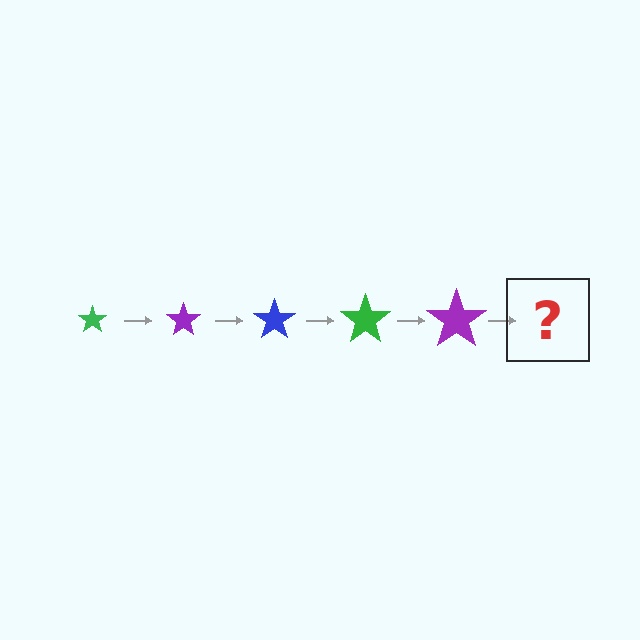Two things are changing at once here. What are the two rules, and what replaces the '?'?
The two rules are that the star grows larger each step and the color cycles through green, purple, and blue. The '?' should be a blue star, larger than the previous one.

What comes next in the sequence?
The next element should be a blue star, larger than the previous one.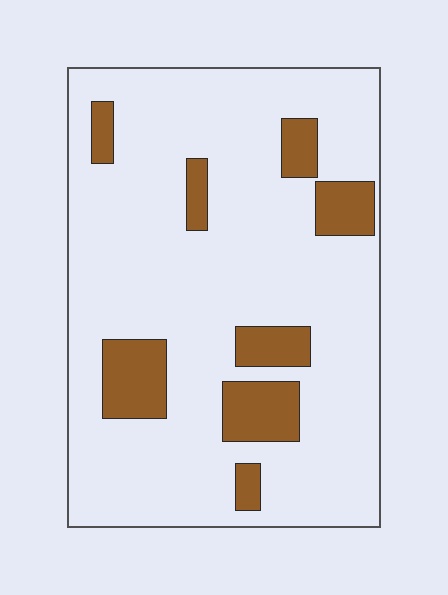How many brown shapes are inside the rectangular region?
8.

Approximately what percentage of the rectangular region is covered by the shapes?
Approximately 15%.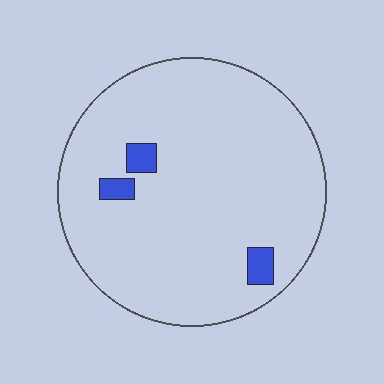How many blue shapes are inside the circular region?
3.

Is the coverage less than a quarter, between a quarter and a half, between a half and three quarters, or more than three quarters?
Less than a quarter.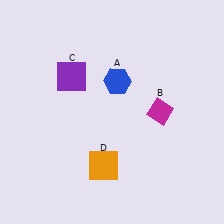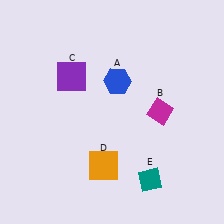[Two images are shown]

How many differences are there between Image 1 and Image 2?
There is 1 difference between the two images.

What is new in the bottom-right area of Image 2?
A teal diamond (E) was added in the bottom-right area of Image 2.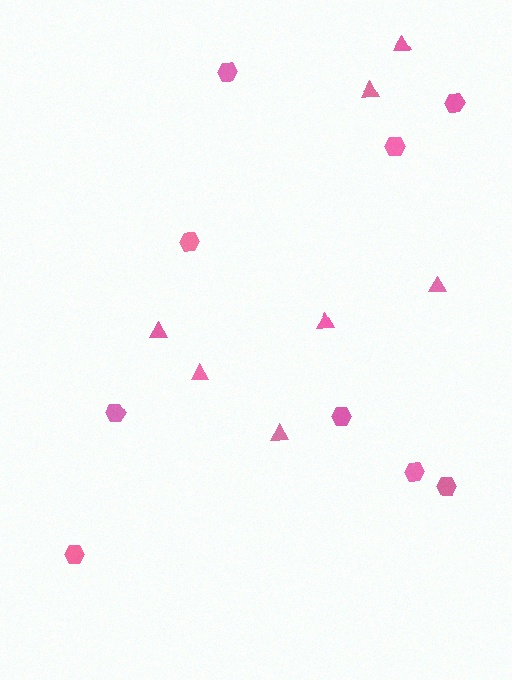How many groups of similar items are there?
There are 2 groups: one group of triangles (7) and one group of hexagons (9).